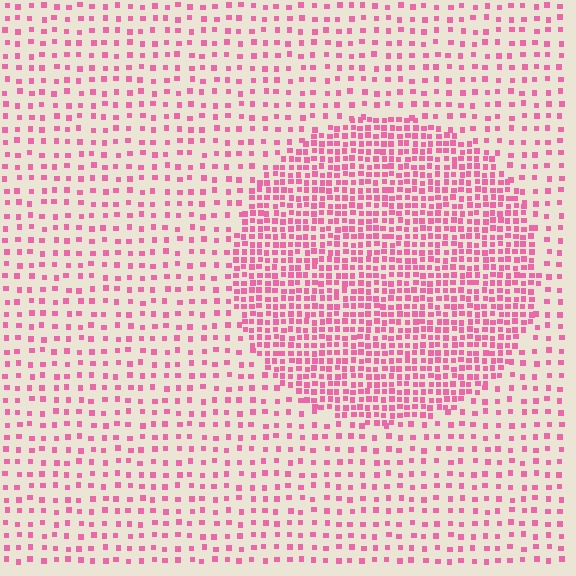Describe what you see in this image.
The image contains small pink elements arranged at two different densities. A circle-shaped region is visible where the elements are more densely packed than the surrounding area.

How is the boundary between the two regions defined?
The boundary is defined by a change in element density (approximately 2.5x ratio). All elements are the same color, size, and shape.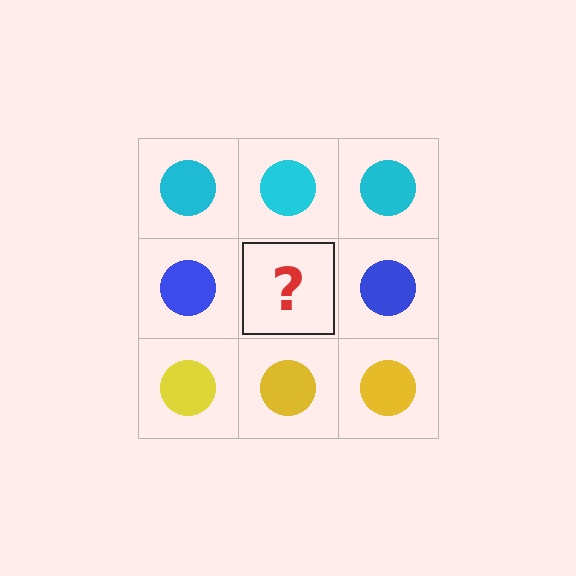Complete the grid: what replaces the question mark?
The question mark should be replaced with a blue circle.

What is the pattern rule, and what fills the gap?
The rule is that each row has a consistent color. The gap should be filled with a blue circle.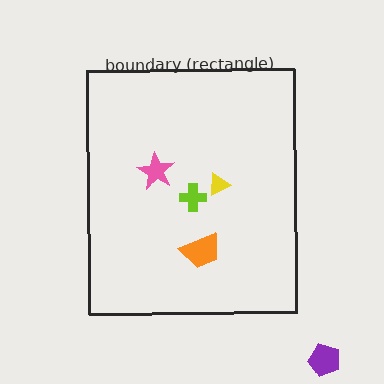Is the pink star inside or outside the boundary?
Inside.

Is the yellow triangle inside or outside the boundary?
Inside.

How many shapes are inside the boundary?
4 inside, 1 outside.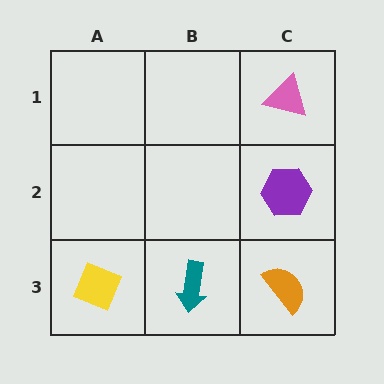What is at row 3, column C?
An orange semicircle.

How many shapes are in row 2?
1 shape.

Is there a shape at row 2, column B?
No, that cell is empty.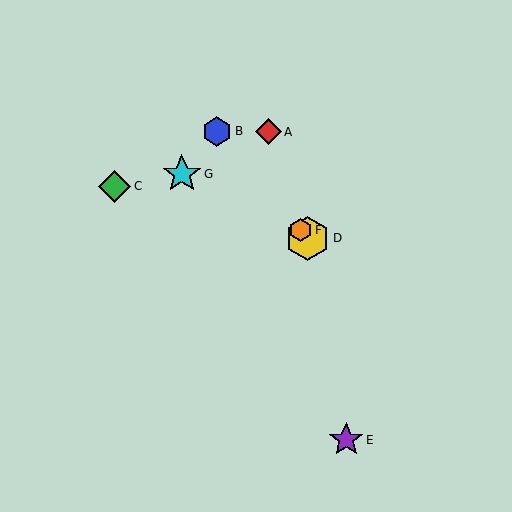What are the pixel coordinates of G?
Object G is at (182, 174).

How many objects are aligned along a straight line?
3 objects (B, D, F) are aligned along a straight line.